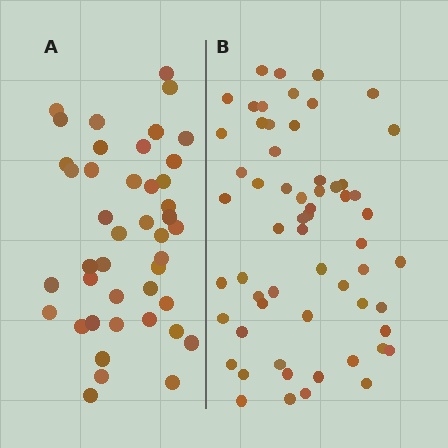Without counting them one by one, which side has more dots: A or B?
Region B (the right region) has more dots.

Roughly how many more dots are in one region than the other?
Region B has approximately 15 more dots than region A.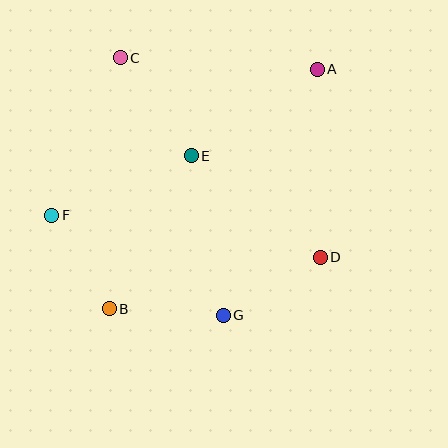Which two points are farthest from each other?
Points A and B are farthest from each other.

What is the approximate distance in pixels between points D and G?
The distance between D and G is approximately 113 pixels.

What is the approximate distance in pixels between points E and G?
The distance between E and G is approximately 163 pixels.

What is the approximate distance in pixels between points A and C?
The distance between A and C is approximately 197 pixels.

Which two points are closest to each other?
Points B and F are closest to each other.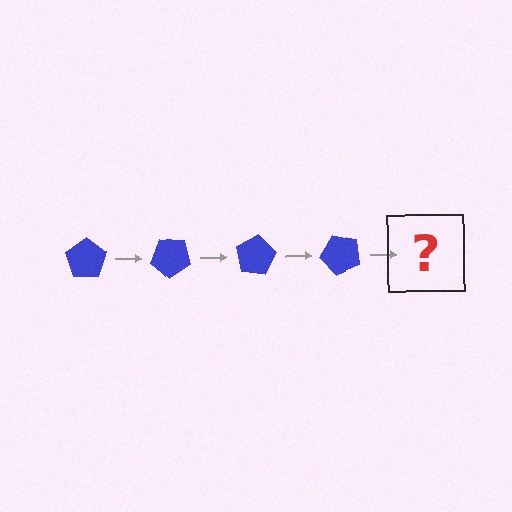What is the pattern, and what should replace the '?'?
The pattern is that the pentagon rotates 40 degrees each step. The '?' should be a blue pentagon rotated 160 degrees.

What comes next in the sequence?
The next element should be a blue pentagon rotated 160 degrees.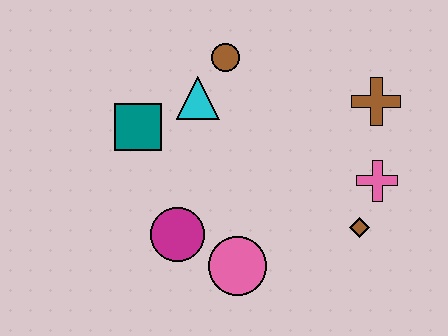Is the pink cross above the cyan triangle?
No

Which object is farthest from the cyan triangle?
The brown diamond is farthest from the cyan triangle.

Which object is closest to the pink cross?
The brown diamond is closest to the pink cross.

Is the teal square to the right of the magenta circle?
No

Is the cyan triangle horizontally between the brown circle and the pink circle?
No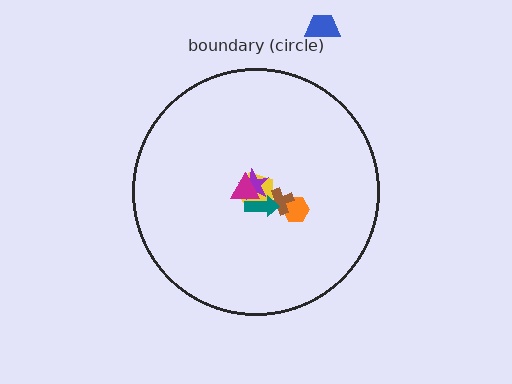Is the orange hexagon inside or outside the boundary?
Inside.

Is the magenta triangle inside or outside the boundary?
Inside.